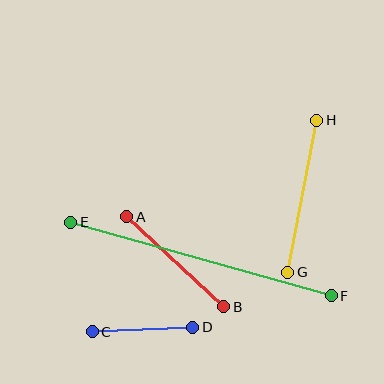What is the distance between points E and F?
The distance is approximately 271 pixels.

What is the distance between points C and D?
The distance is approximately 101 pixels.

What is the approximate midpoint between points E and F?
The midpoint is at approximately (201, 259) pixels.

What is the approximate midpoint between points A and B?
The midpoint is at approximately (175, 262) pixels.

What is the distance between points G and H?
The distance is approximately 155 pixels.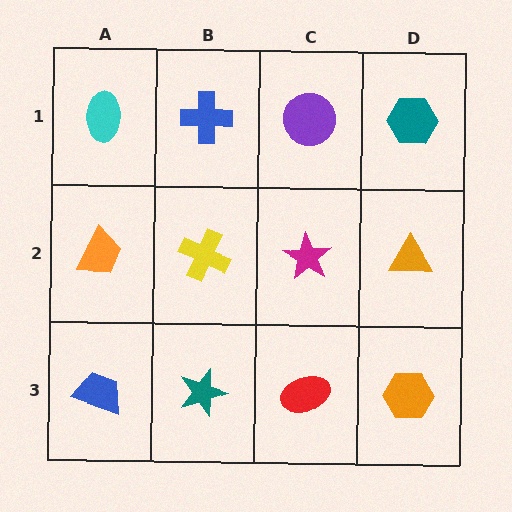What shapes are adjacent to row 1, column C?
A magenta star (row 2, column C), a blue cross (row 1, column B), a teal hexagon (row 1, column D).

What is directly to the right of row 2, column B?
A magenta star.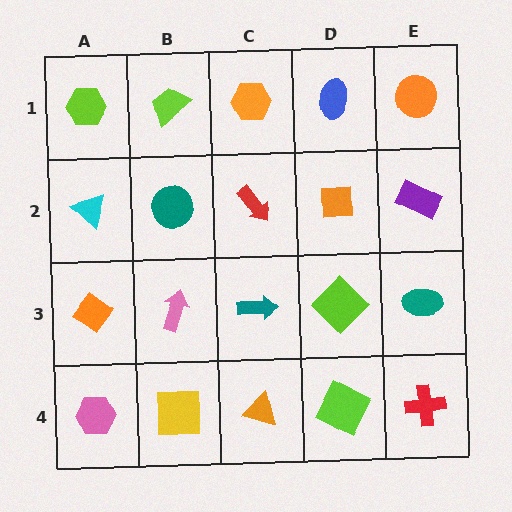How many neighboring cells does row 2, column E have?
3.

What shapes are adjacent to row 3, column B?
A teal circle (row 2, column B), a yellow square (row 4, column B), an orange diamond (row 3, column A), a teal arrow (row 3, column C).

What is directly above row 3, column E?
A purple rectangle.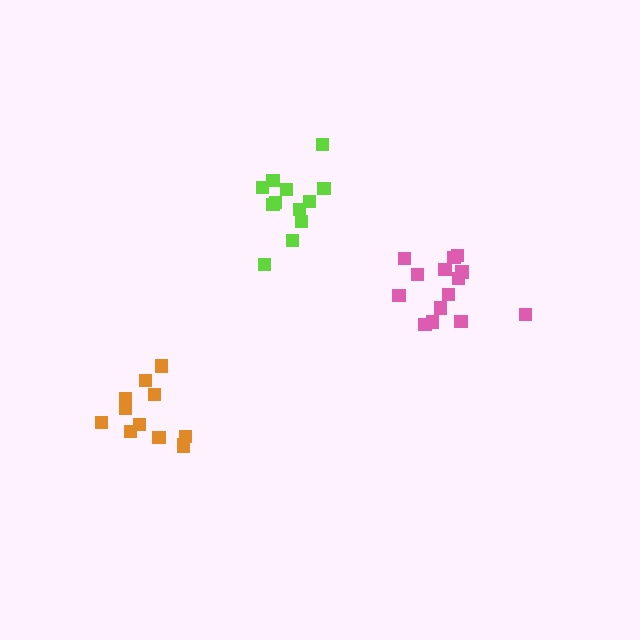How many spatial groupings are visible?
There are 3 spatial groupings.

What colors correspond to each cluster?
The clusters are colored: pink, lime, orange.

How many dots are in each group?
Group 1: 14 dots, Group 2: 12 dots, Group 3: 12 dots (38 total).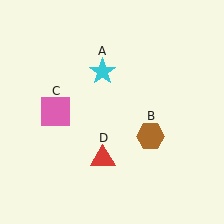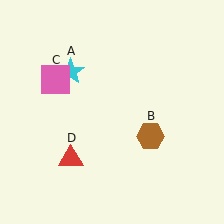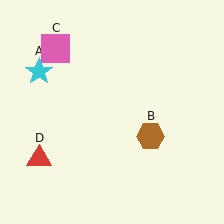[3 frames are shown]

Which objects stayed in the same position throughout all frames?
Brown hexagon (object B) remained stationary.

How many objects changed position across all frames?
3 objects changed position: cyan star (object A), pink square (object C), red triangle (object D).